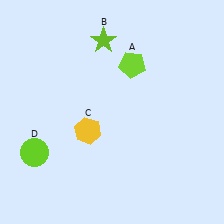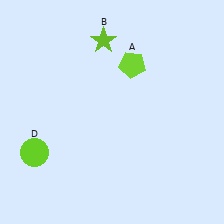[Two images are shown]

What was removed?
The yellow hexagon (C) was removed in Image 2.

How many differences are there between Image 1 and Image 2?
There is 1 difference between the two images.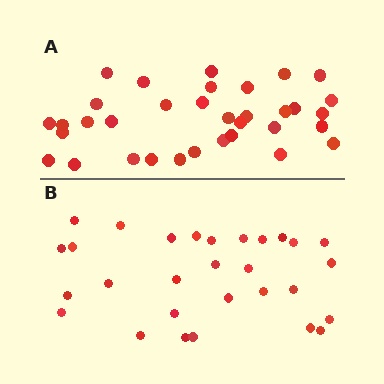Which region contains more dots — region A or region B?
Region A (the top region) has more dots.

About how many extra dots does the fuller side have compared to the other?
Region A has about 5 more dots than region B.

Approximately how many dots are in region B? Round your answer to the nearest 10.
About 30 dots. (The exact count is 29, which rounds to 30.)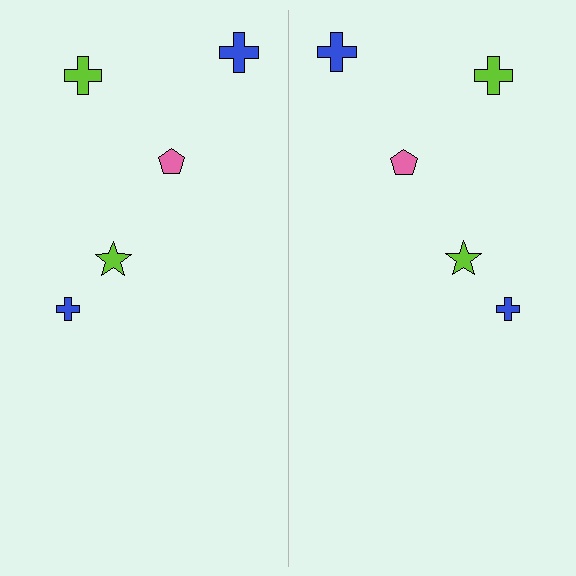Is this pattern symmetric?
Yes, this pattern has bilateral (reflection) symmetry.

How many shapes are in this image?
There are 10 shapes in this image.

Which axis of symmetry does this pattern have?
The pattern has a vertical axis of symmetry running through the center of the image.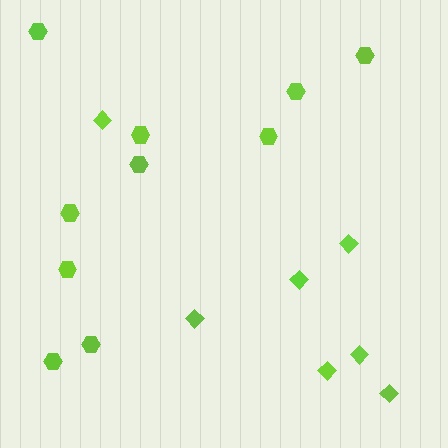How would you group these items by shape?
There are 2 groups: one group of diamonds (7) and one group of hexagons (10).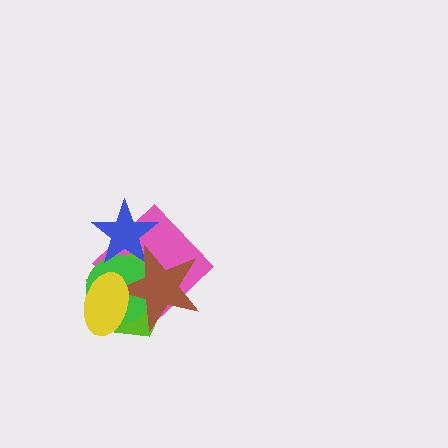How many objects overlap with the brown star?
5 objects overlap with the brown star.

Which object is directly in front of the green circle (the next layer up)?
The blue star is directly in front of the green circle.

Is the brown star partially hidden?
Yes, it is partially covered by another shape.